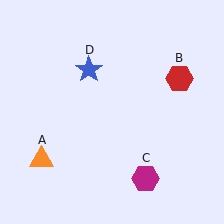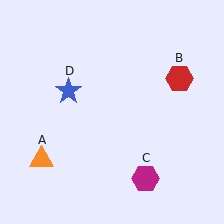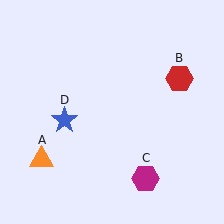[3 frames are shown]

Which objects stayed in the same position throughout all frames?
Orange triangle (object A) and red hexagon (object B) and magenta hexagon (object C) remained stationary.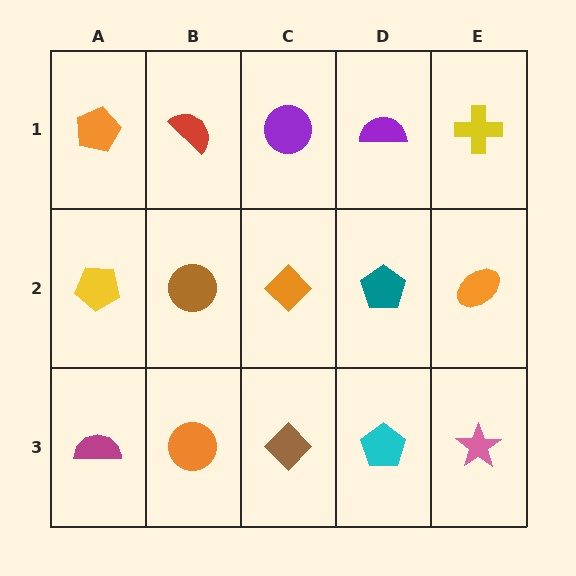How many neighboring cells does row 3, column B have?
3.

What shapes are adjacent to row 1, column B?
A brown circle (row 2, column B), an orange pentagon (row 1, column A), a purple circle (row 1, column C).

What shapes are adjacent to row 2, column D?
A purple semicircle (row 1, column D), a cyan pentagon (row 3, column D), an orange diamond (row 2, column C), an orange ellipse (row 2, column E).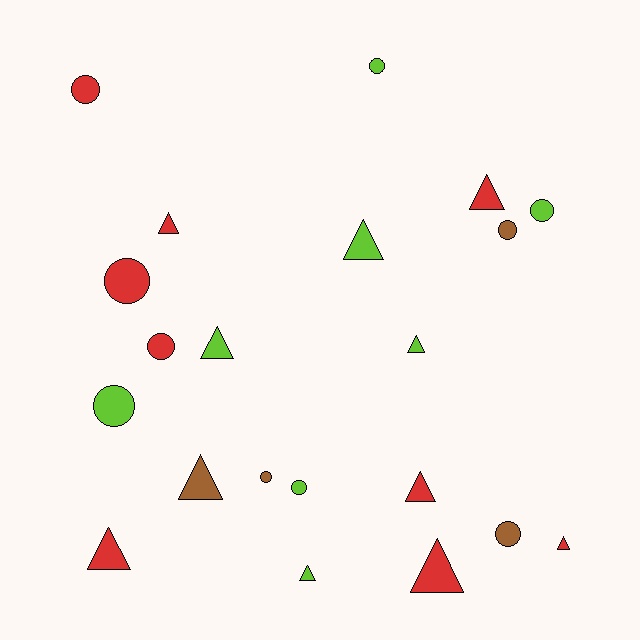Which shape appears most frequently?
Triangle, with 11 objects.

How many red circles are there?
There are 3 red circles.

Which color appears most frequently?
Red, with 9 objects.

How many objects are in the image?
There are 21 objects.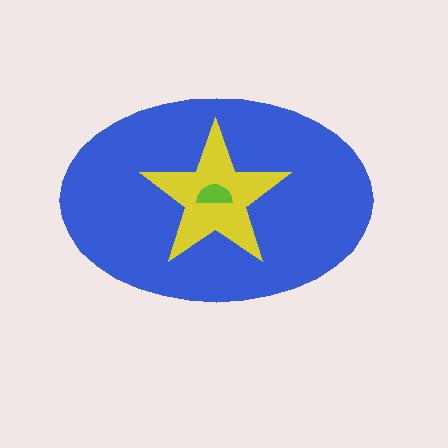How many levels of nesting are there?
3.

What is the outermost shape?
The blue ellipse.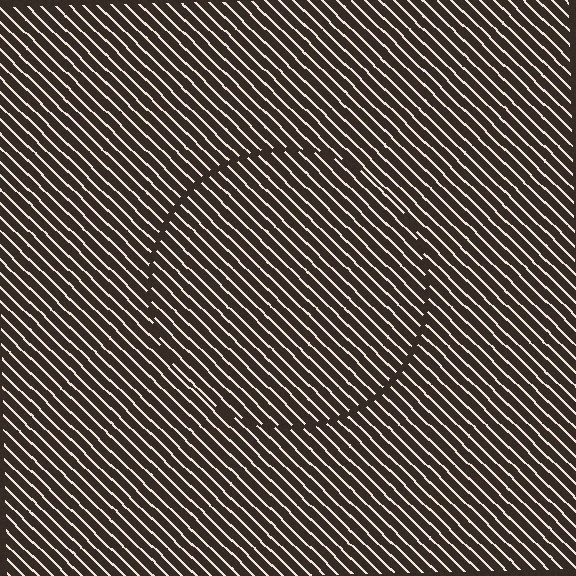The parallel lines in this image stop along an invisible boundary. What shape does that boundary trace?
An illusory circle. The interior of the shape contains the same grating, shifted by half a period — the contour is defined by the phase discontinuity where line-ends from the inner and outer gratings abut.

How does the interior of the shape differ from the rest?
The interior of the shape contains the same grating, shifted by half a period — the contour is defined by the phase discontinuity where line-ends from the inner and outer gratings abut.